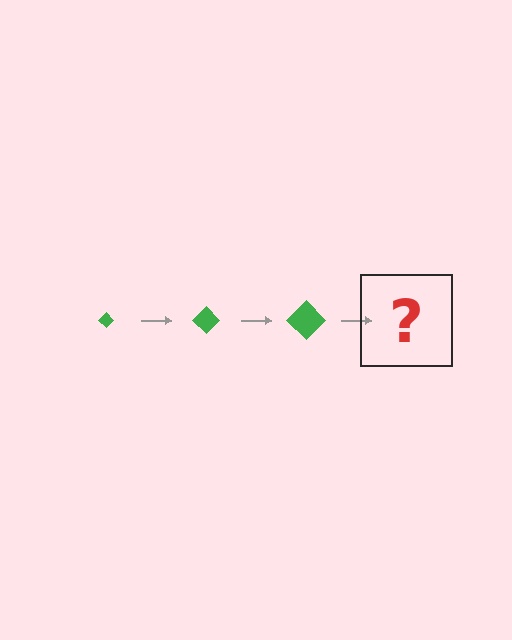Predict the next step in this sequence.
The next step is a green diamond, larger than the previous one.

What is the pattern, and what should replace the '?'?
The pattern is that the diamond gets progressively larger each step. The '?' should be a green diamond, larger than the previous one.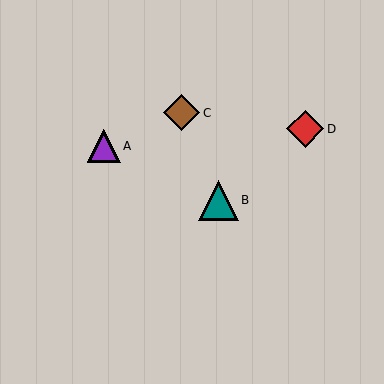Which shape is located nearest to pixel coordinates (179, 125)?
The brown diamond (labeled C) at (182, 113) is nearest to that location.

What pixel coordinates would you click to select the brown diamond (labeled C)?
Click at (182, 113) to select the brown diamond C.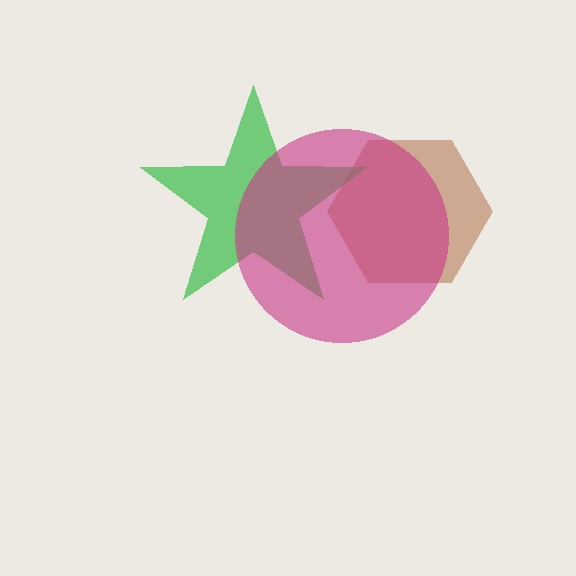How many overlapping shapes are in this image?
There are 3 overlapping shapes in the image.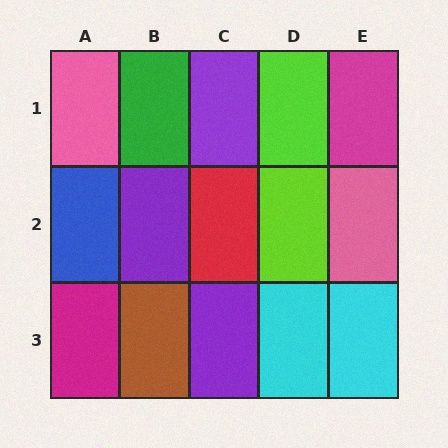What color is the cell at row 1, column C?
Purple.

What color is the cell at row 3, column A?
Magenta.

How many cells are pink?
2 cells are pink.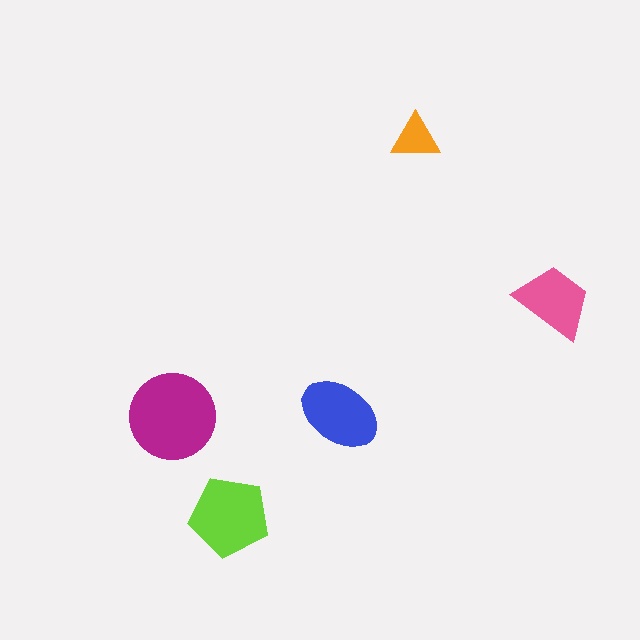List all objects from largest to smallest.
The magenta circle, the lime pentagon, the blue ellipse, the pink trapezoid, the orange triangle.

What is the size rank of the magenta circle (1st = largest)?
1st.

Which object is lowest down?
The lime pentagon is bottommost.